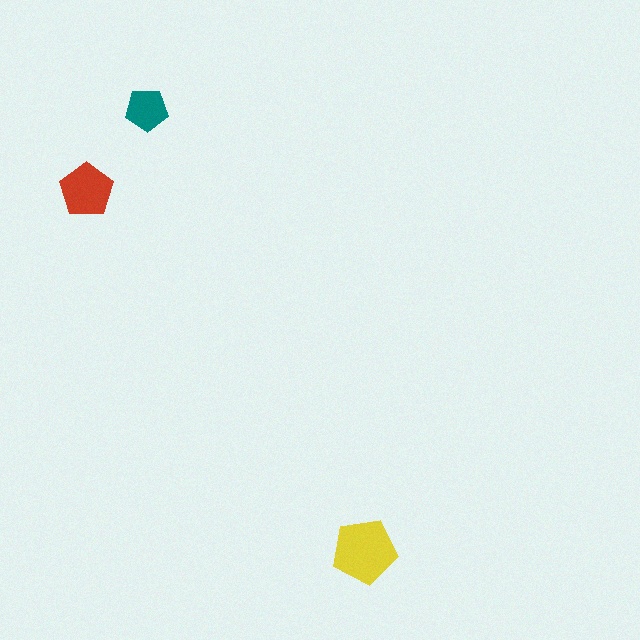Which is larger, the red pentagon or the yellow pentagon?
The yellow one.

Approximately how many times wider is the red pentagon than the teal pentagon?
About 1.5 times wider.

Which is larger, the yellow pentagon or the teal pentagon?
The yellow one.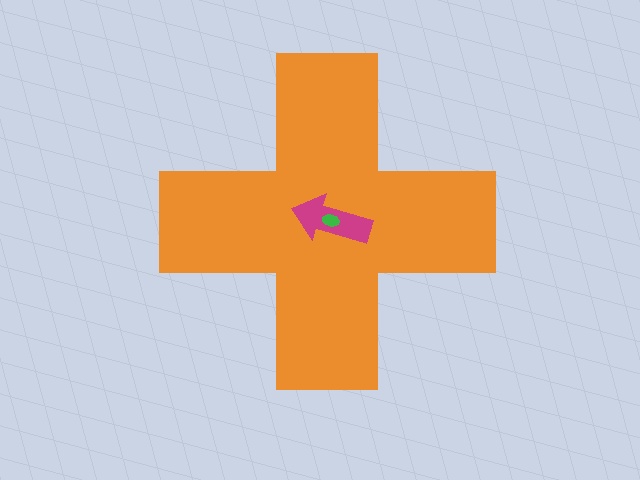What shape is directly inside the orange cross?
The magenta arrow.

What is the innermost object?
The green ellipse.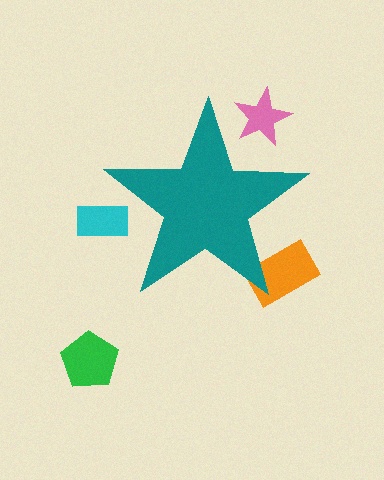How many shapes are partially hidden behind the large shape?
3 shapes are partially hidden.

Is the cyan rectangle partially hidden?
Yes, the cyan rectangle is partially hidden behind the teal star.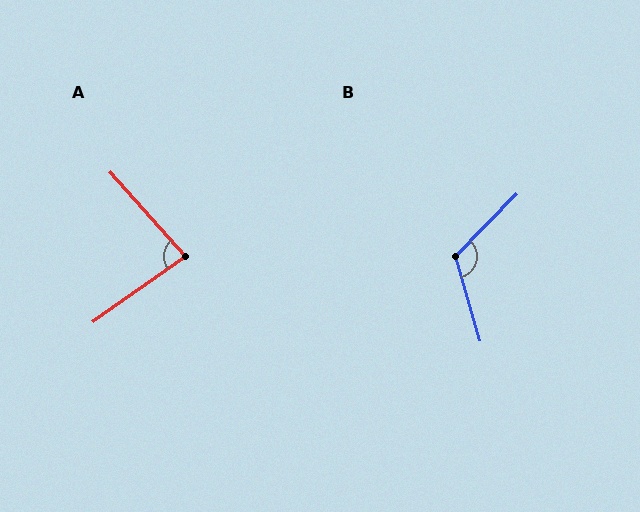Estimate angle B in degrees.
Approximately 119 degrees.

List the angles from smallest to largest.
A (84°), B (119°).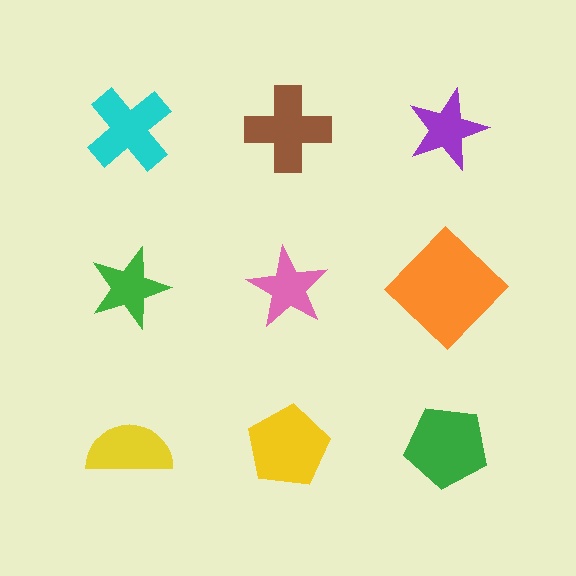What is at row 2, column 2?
A pink star.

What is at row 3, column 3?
A green pentagon.